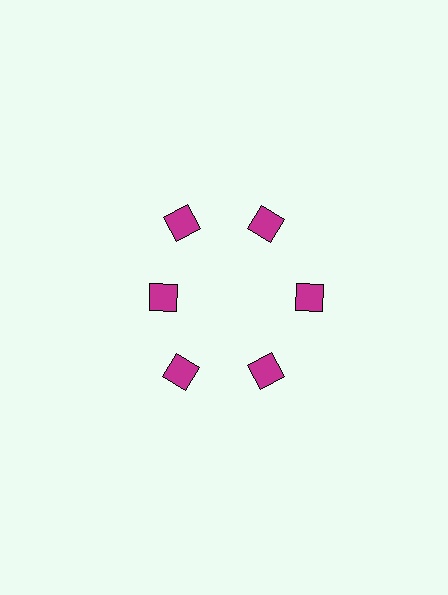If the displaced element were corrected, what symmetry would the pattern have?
It would have 6-fold rotational symmetry — the pattern would map onto itself every 60 degrees.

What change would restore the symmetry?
The symmetry would be restored by moving it outward, back onto the ring so that all 6 diamonds sit at equal angles and equal distance from the center.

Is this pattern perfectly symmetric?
No. The 6 magenta diamonds are arranged in a ring, but one element near the 9 o'clock position is pulled inward toward the center, breaking the 6-fold rotational symmetry.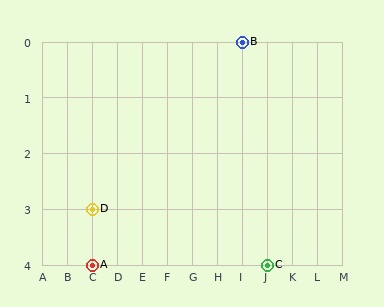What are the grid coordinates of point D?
Point D is at grid coordinates (C, 3).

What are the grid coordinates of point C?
Point C is at grid coordinates (J, 4).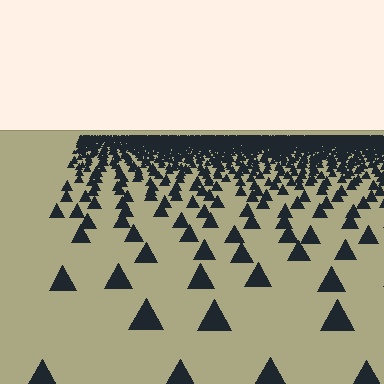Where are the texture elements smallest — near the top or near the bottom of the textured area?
Near the top.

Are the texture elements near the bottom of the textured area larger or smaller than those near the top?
Larger. Near the bottom, elements are closer to the viewer and appear at a bigger on-screen size.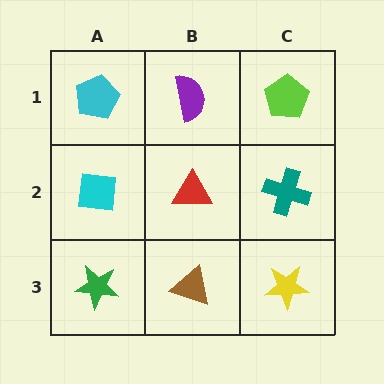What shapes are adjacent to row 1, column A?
A cyan square (row 2, column A), a purple semicircle (row 1, column B).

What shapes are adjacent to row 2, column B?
A purple semicircle (row 1, column B), a brown triangle (row 3, column B), a cyan square (row 2, column A), a teal cross (row 2, column C).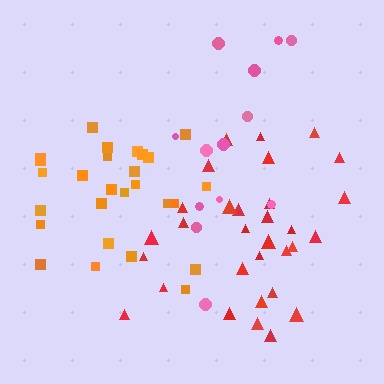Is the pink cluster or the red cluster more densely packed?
Red.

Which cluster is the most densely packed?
Red.